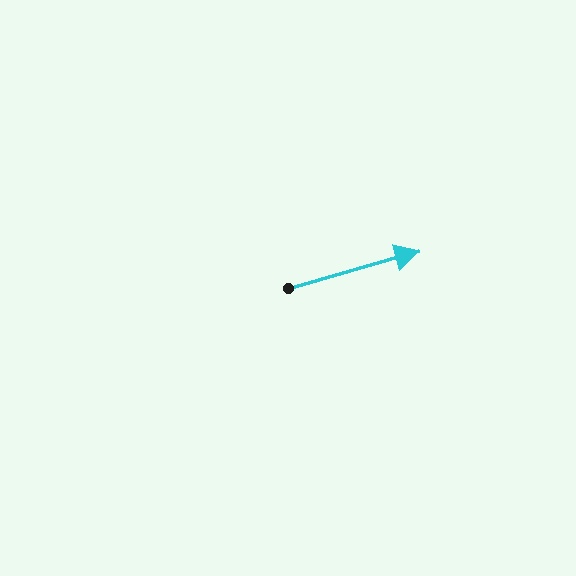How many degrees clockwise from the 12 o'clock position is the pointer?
Approximately 74 degrees.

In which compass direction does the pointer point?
East.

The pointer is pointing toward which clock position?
Roughly 2 o'clock.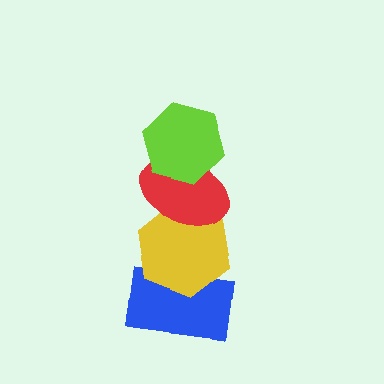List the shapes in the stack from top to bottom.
From top to bottom: the lime hexagon, the red ellipse, the yellow hexagon, the blue rectangle.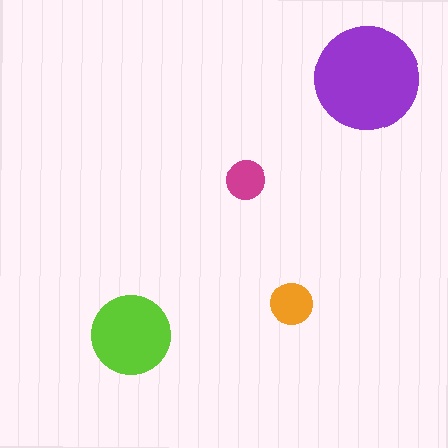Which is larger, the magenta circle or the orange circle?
The orange one.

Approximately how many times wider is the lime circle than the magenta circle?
About 2 times wider.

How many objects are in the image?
There are 4 objects in the image.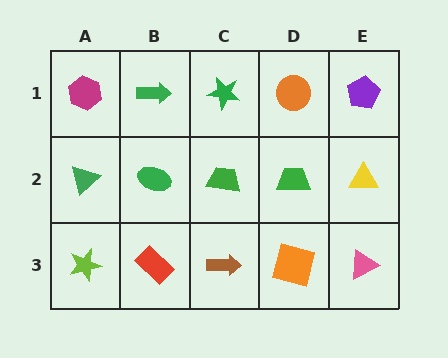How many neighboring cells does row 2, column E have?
3.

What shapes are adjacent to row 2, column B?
A green arrow (row 1, column B), a red rectangle (row 3, column B), a green triangle (row 2, column A), a green trapezoid (row 2, column C).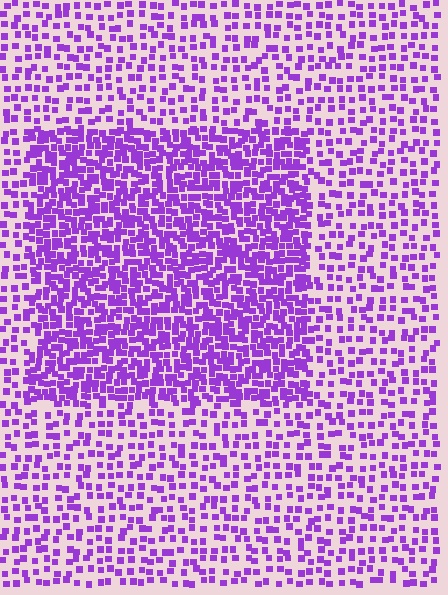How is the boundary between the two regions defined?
The boundary is defined by a change in element density (approximately 2.1x ratio). All elements are the same color, size, and shape.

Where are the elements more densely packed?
The elements are more densely packed inside the rectangle boundary.